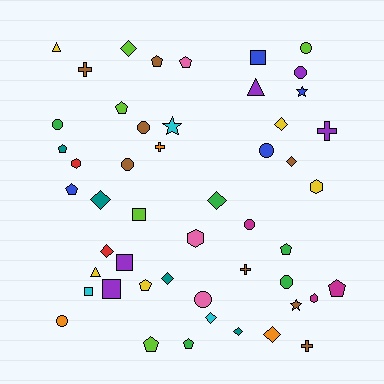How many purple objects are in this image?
There are 5 purple objects.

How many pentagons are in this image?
There are 10 pentagons.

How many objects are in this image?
There are 50 objects.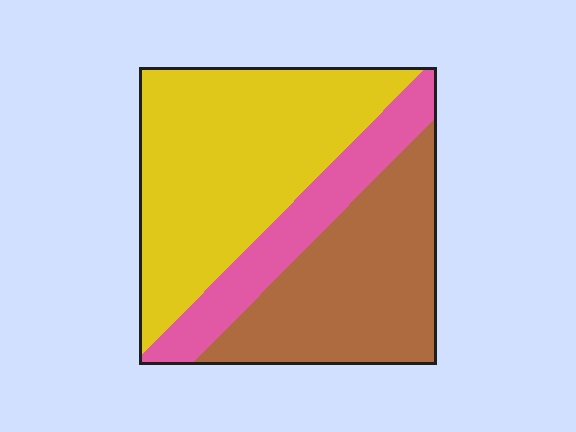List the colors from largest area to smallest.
From largest to smallest: yellow, brown, pink.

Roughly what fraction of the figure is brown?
Brown takes up about one third (1/3) of the figure.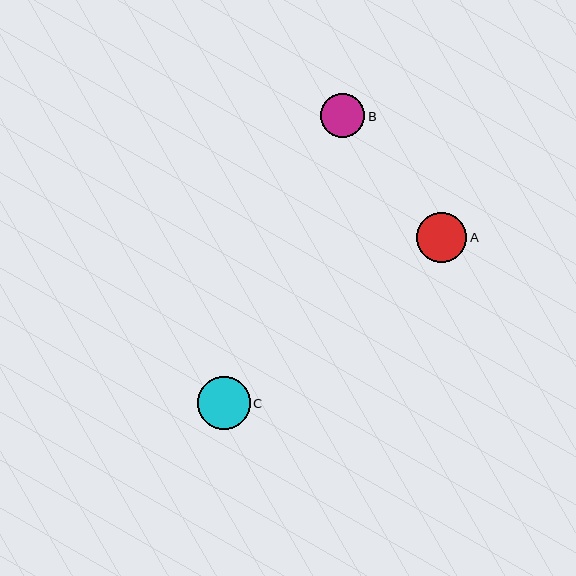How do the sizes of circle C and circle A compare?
Circle C and circle A are approximately the same size.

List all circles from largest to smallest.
From largest to smallest: C, A, B.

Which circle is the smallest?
Circle B is the smallest with a size of approximately 44 pixels.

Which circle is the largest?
Circle C is the largest with a size of approximately 53 pixels.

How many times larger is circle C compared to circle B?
Circle C is approximately 1.2 times the size of circle B.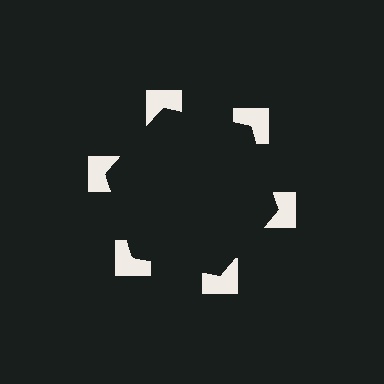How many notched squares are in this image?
There are 6 — one at each vertex of the illusory hexagon.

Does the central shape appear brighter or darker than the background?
It typically appears slightly darker than the background, even though no actual brightness change is drawn.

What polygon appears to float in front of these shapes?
An illusory hexagon — its edges are inferred from the aligned wedge cuts in the notched squares, not physically drawn.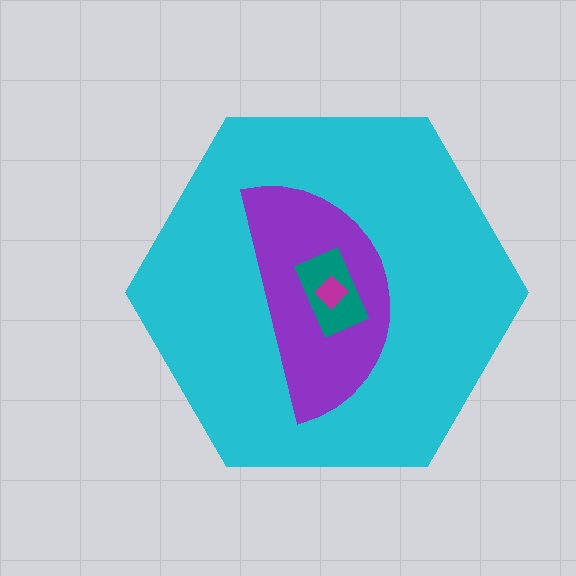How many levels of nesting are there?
4.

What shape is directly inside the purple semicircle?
The teal rectangle.